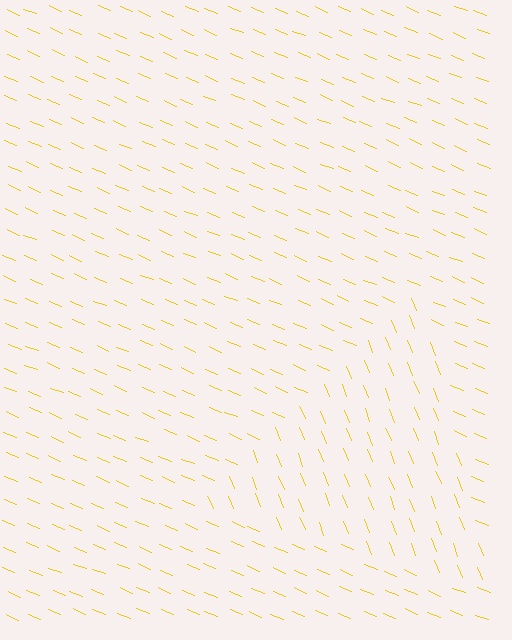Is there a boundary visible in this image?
Yes, there is a texture boundary formed by a change in line orientation.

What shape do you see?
I see a triangle.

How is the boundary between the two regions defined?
The boundary is defined purely by a change in line orientation (approximately 45 degrees difference). All lines are the same color and thickness.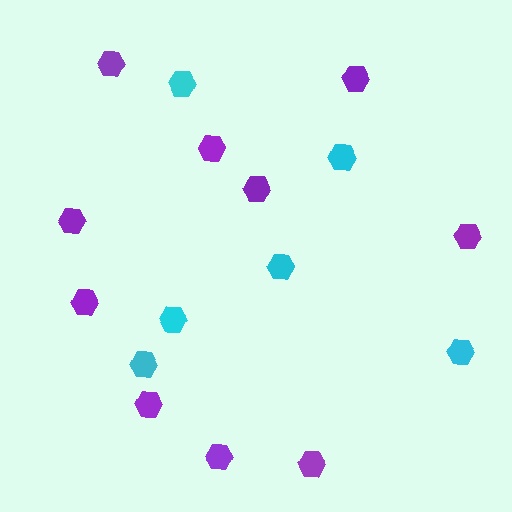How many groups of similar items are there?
There are 2 groups: one group of cyan hexagons (6) and one group of purple hexagons (10).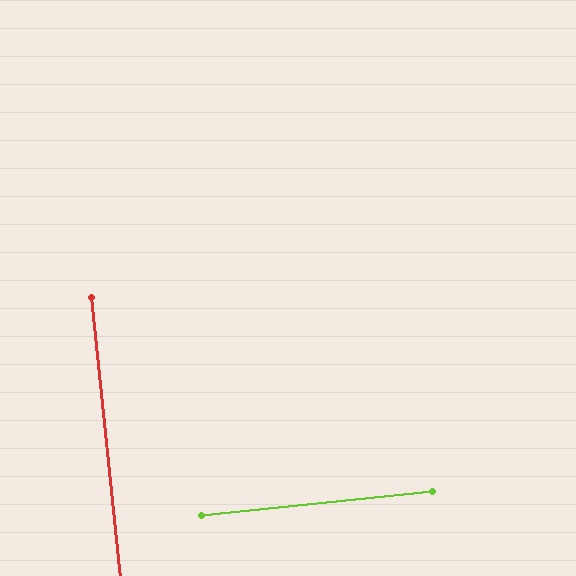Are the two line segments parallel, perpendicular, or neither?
Perpendicular — they meet at approximately 90°.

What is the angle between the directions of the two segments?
Approximately 90 degrees.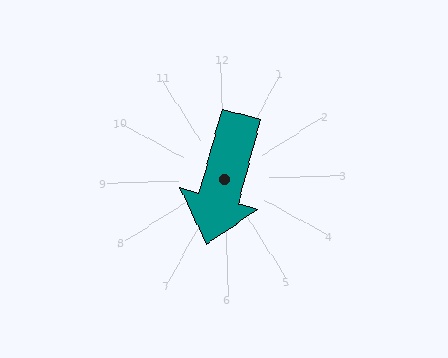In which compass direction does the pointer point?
South.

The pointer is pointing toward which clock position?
Roughly 7 o'clock.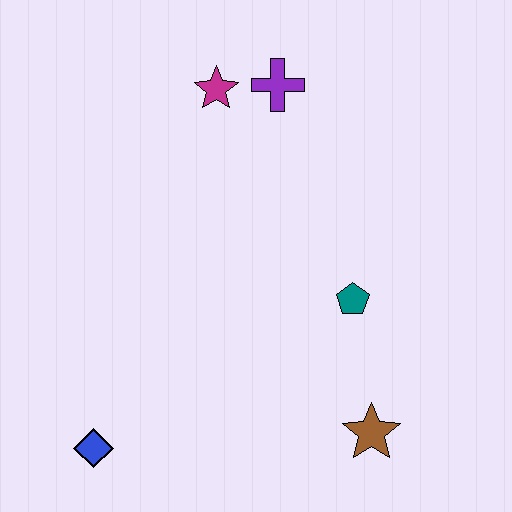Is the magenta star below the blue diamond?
No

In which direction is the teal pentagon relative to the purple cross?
The teal pentagon is below the purple cross.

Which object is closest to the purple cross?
The magenta star is closest to the purple cross.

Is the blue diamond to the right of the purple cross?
No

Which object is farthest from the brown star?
The magenta star is farthest from the brown star.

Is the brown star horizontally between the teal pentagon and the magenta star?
No